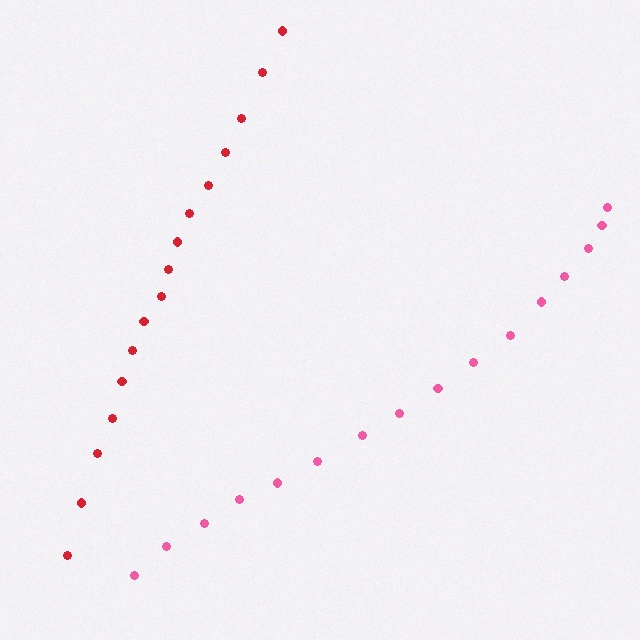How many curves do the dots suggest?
There are 2 distinct paths.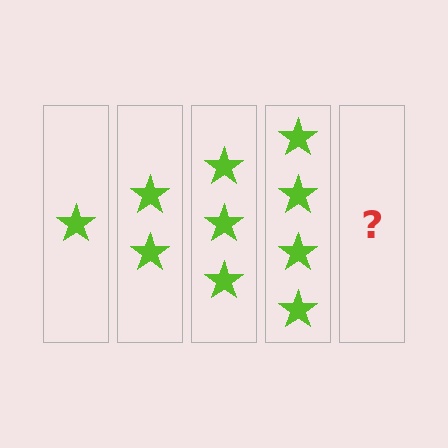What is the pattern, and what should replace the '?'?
The pattern is that each step adds one more star. The '?' should be 5 stars.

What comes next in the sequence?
The next element should be 5 stars.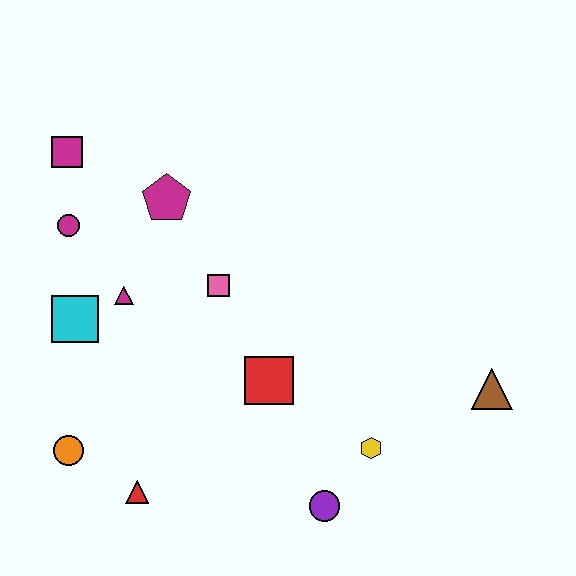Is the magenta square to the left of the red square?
Yes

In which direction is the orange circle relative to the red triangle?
The orange circle is to the left of the red triangle.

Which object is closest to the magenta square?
The magenta circle is closest to the magenta square.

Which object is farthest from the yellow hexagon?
The magenta square is farthest from the yellow hexagon.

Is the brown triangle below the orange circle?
No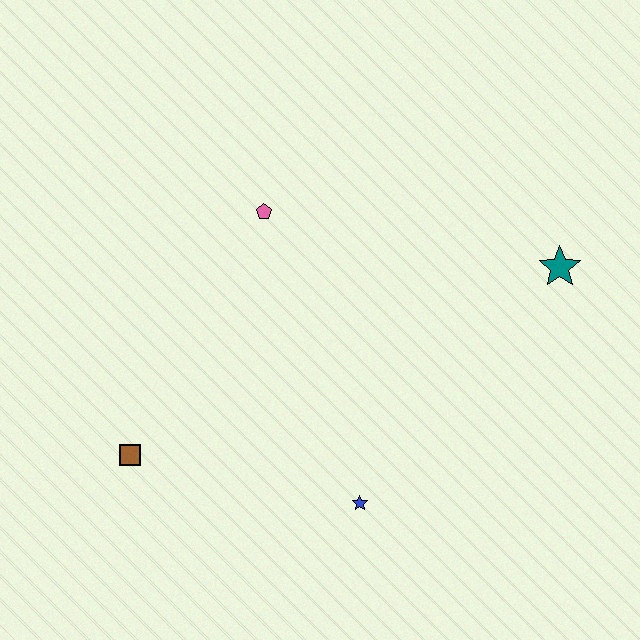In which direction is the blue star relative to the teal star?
The blue star is below the teal star.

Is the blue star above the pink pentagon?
No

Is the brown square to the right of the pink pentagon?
No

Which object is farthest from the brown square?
The teal star is farthest from the brown square.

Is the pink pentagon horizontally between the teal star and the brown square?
Yes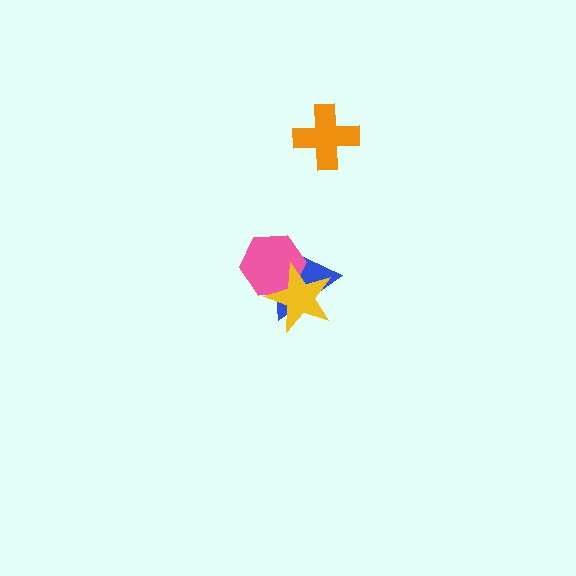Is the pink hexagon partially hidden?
Yes, it is partially covered by another shape.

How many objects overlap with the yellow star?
2 objects overlap with the yellow star.